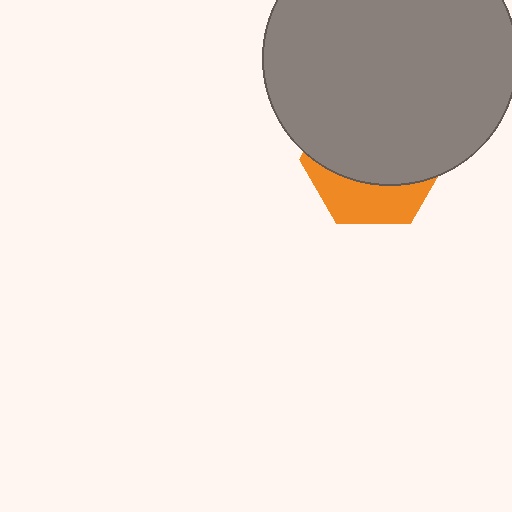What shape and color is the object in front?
The object in front is a gray circle.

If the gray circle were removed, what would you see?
You would see the complete orange hexagon.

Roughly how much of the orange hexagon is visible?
A small part of it is visible (roughly 32%).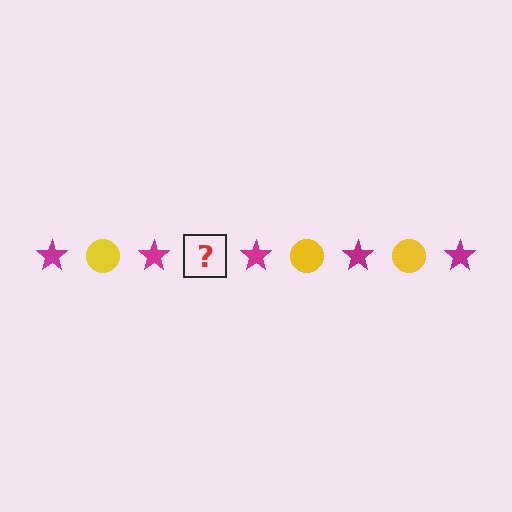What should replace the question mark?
The question mark should be replaced with a yellow circle.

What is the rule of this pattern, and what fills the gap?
The rule is that the pattern alternates between magenta star and yellow circle. The gap should be filled with a yellow circle.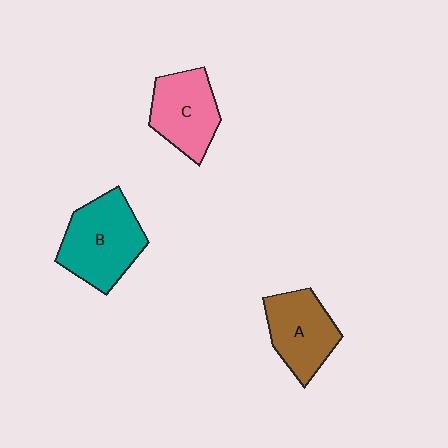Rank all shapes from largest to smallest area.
From largest to smallest: B (teal), A (brown), C (pink).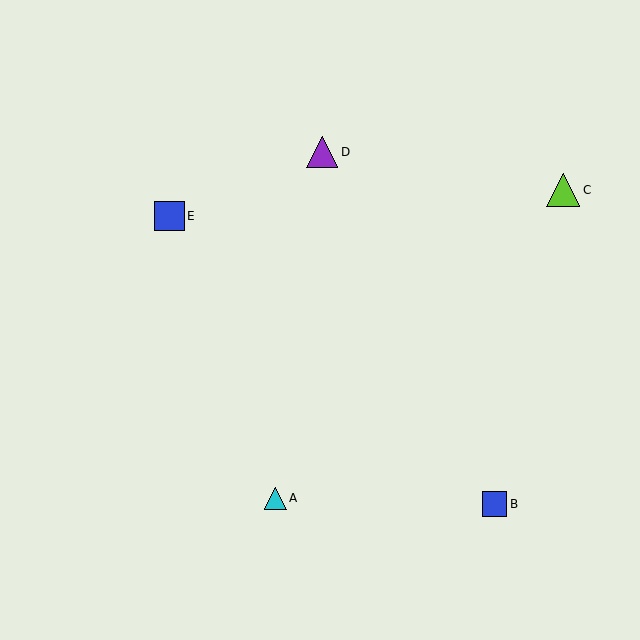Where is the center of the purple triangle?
The center of the purple triangle is at (322, 152).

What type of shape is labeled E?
Shape E is a blue square.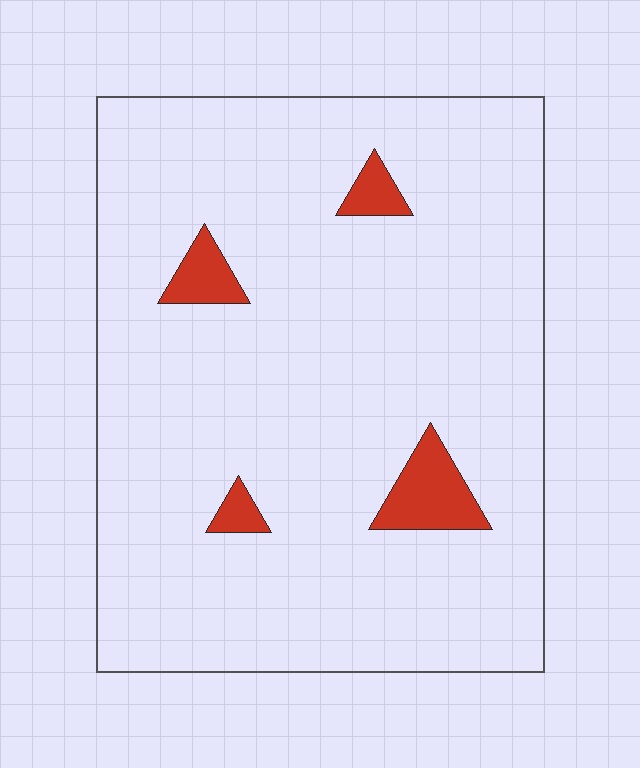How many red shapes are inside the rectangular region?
4.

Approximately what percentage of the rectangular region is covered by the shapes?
Approximately 5%.